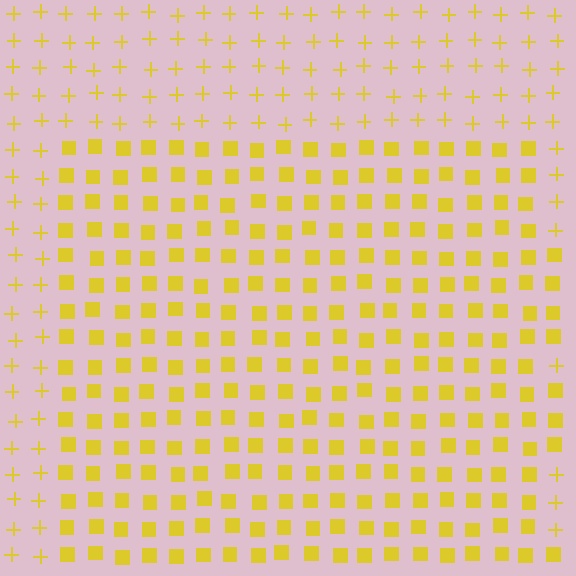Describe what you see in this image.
The image is filled with small yellow elements arranged in a uniform grid. A rectangle-shaped region contains squares, while the surrounding area contains plus signs. The boundary is defined purely by the change in element shape.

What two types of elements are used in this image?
The image uses squares inside the rectangle region and plus signs outside it.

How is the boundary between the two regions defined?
The boundary is defined by a change in element shape: squares inside vs. plus signs outside. All elements share the same color and spacing.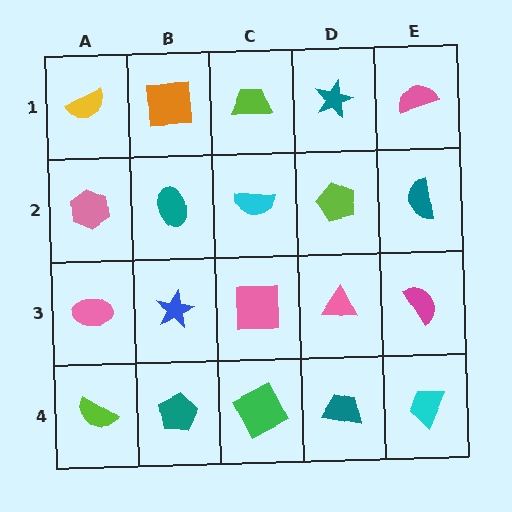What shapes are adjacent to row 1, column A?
A pink hexagon (row 2, column A), an orange square (row 1, column B).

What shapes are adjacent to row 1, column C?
A cyan semicircle (row 2, column C), an orange square (row 1, column B), a teal star (row 1, column D).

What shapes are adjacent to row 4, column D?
A pink triangle (row 3, column D), a green square (row 4, column C), a cyan trapezoid (row 4, column E).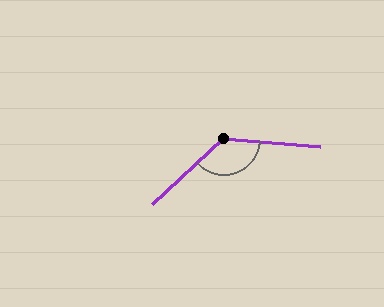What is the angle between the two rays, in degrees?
Approximately 133 degrees.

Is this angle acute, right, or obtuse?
It is obtuse.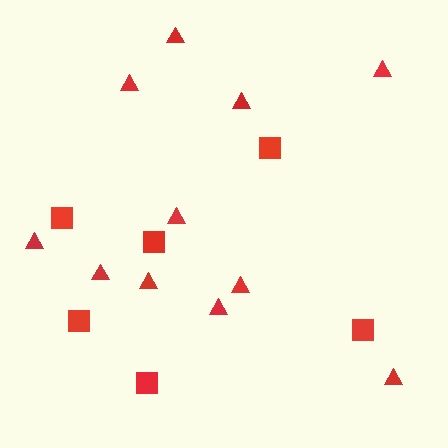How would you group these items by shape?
There are 2 groups: one group of squares (6) and one group of triangles (11).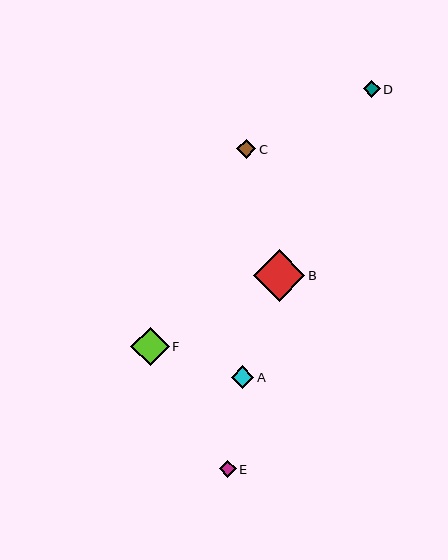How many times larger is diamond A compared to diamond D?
Diamond A is approximately 1.4 times the size of diamond D.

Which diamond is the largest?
Diamond B is the largest with a size of approximately 52 pixels.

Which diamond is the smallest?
Diamond D is the smallest with a size of approximately 16 pixels.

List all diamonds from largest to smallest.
From largest to smallest: B, F, A, C, E, D.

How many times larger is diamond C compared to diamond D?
Diamond C is approximately 1.2 times the size of diamond D.